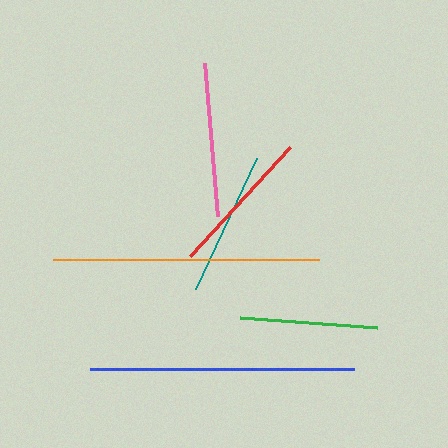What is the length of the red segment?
The red segment is approximately 149 pixels long.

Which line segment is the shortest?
The green line is the shortest at approximately 137 pixels.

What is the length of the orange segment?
The orange segment is approximately 266 pixels long.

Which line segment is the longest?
The orange line is the longest at approximately 266 pixels.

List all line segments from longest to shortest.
From longest to shortest: orange, blue, pink, red, teal, green.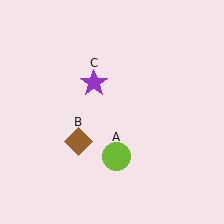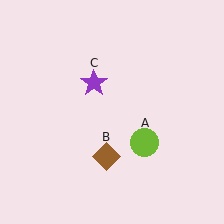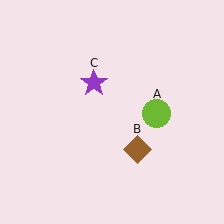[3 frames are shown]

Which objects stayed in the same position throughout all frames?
Purple star (object C) remained stationary.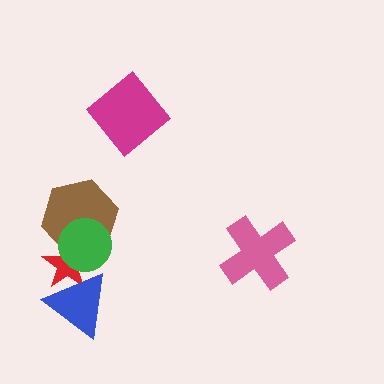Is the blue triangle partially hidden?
No, no other shape covers it.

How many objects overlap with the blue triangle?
1 object overlaps with the blue triangle.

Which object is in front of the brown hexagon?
The green circle is in front of the brown hexagon.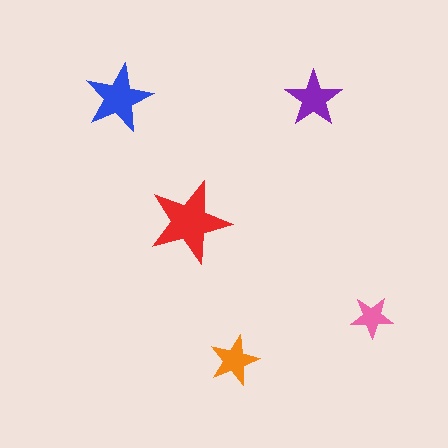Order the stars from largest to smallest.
the red one, the blue one, the purple one, the orange one, the pink one.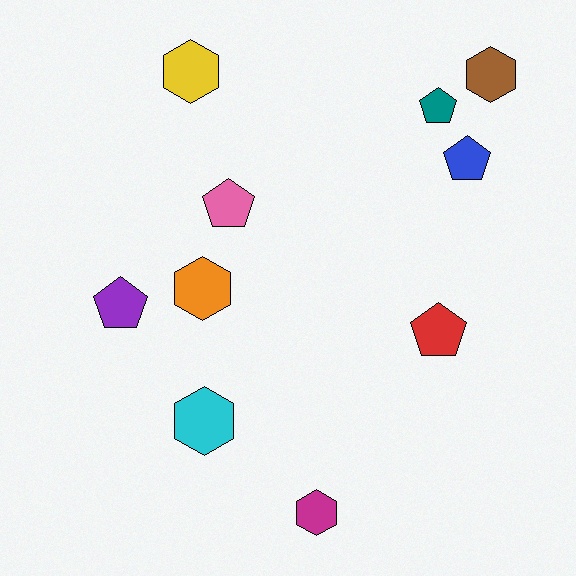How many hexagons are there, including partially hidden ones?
There are 5 hexagons.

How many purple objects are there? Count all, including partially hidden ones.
There is 1 purple object.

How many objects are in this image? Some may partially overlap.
There are 10 objects.